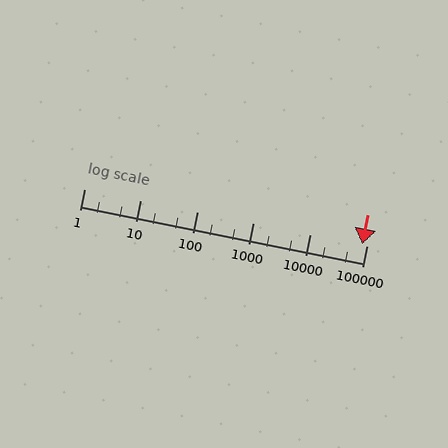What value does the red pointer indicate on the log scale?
The pointer indicates approximately 82000.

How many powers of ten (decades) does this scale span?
The scale spans 5 decades, from 1 to 100000.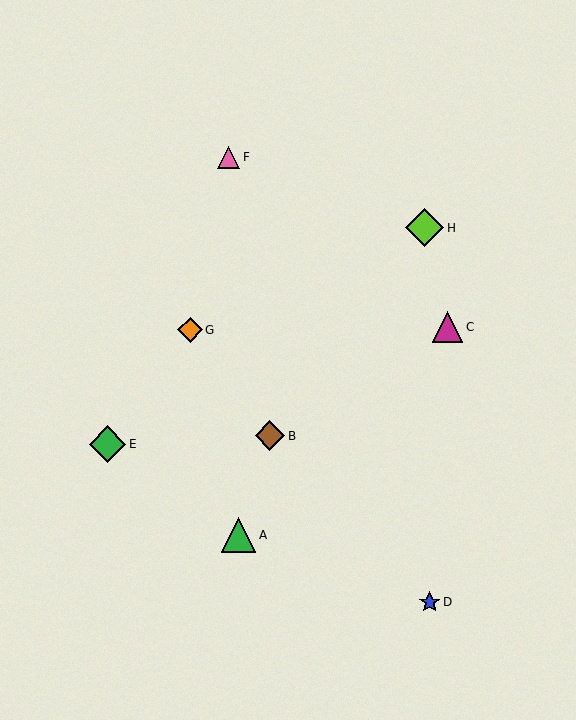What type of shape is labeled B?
Shape B is a brown diamond.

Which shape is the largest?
The lime diamond (labeled H) is the largest.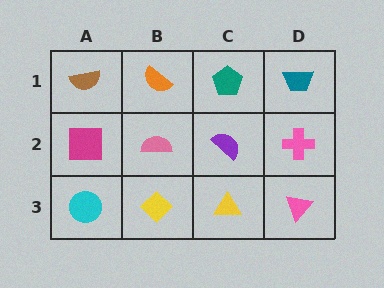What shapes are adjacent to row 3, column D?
A pink cross (row 2, column D), a yellow triangle (row 3, column C).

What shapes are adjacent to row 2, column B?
An orange semicircle (row 1, column B), a yellow diamond (row 3, column B), a magenta square (row 2, column A), a purple semicircle (row 2, column C).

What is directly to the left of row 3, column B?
A cyan circle.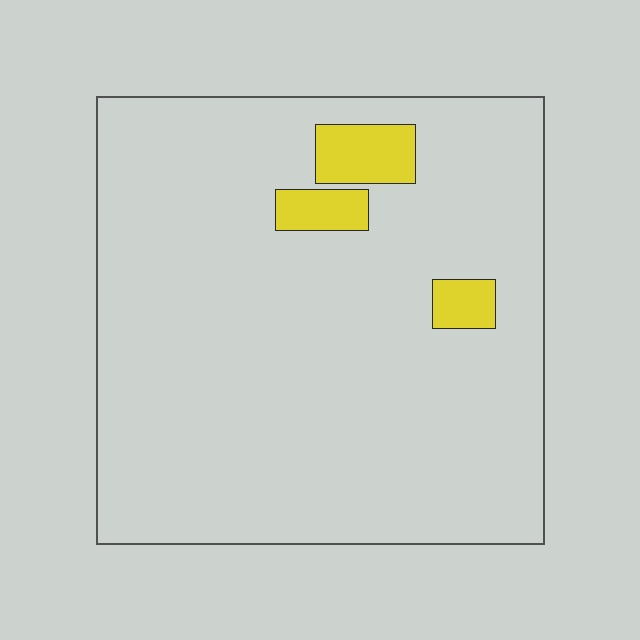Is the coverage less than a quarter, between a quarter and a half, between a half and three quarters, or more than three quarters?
Less than a quarter.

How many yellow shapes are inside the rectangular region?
3.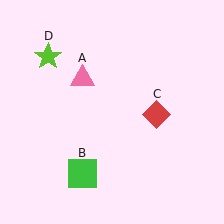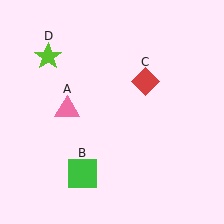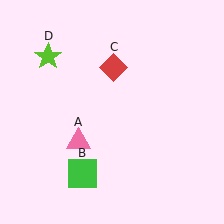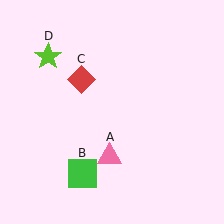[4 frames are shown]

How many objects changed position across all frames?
2 objects changed position: pink triangle (object A), red diamond (object C).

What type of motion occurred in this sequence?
The pink triangle (object A), red diamond (object C) rotated counterclockwise around the center of the scene.